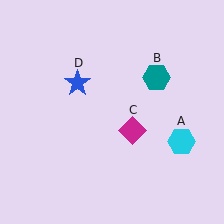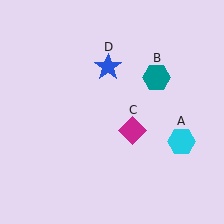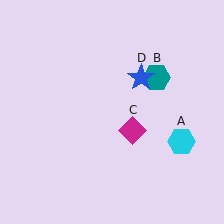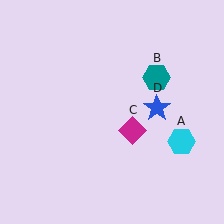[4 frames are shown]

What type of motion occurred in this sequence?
The blue star (object D) rotated clockwise around the center of the scene.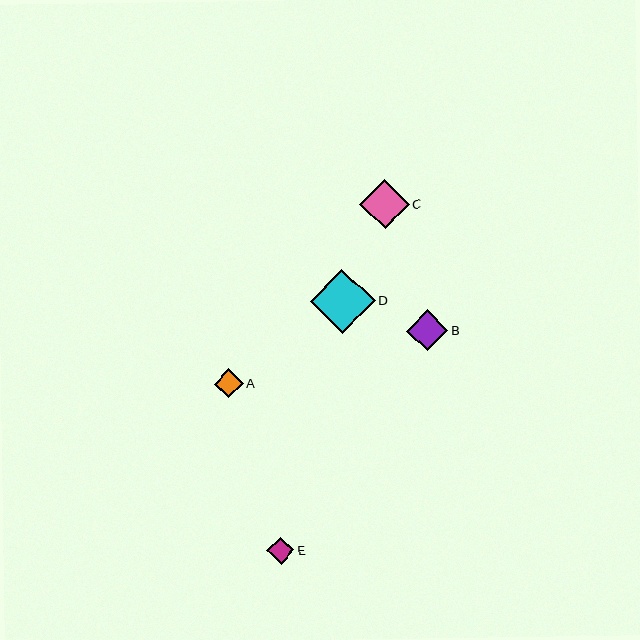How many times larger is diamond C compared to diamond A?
Diamond C is approximately 1.7 times the size of diamond A.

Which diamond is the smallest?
Diamond E is the smallest with a size of approximately 27 pixels.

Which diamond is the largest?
Diamond D is the largest with a size of approximately 65 pixels.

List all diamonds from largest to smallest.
From largest to smallest: D, C, B, A, E.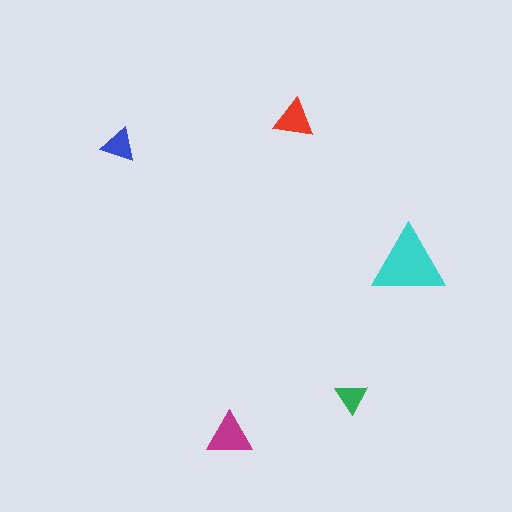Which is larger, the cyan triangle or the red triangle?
The cyan one.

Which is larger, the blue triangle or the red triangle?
The red one.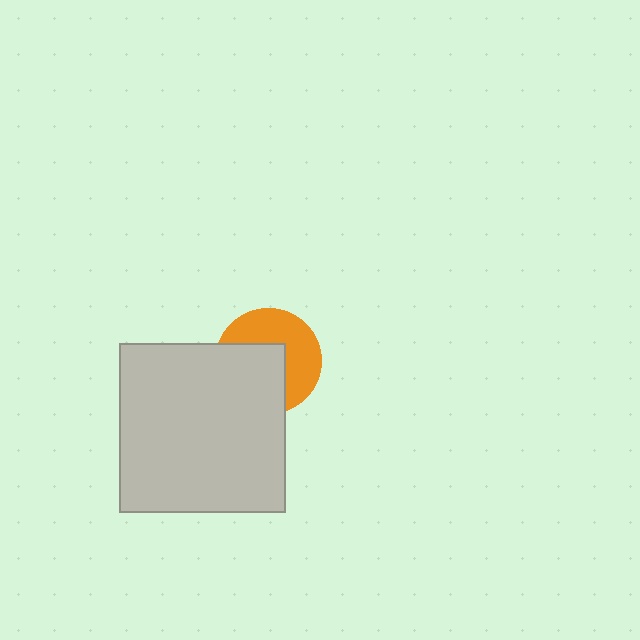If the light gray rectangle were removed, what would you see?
You would see the complete orange circle.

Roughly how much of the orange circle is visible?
About half of it is visible (roughly 51%).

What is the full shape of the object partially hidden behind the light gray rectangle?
The partially hidden object is an orange circle.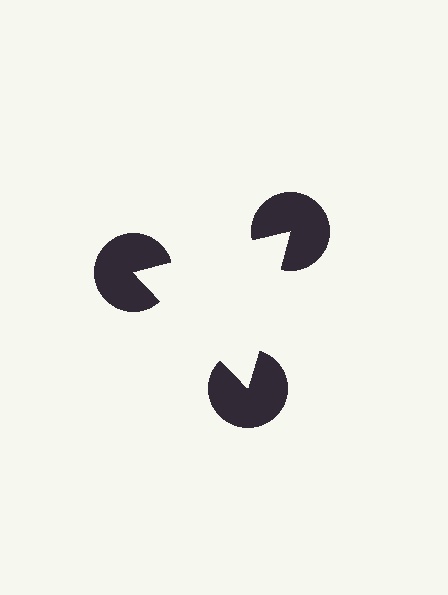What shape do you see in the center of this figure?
An illusory triangle — its edges are inferred from the aligned wedge cuts in the pac-man discs, not physically drawn.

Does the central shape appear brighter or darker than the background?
It typically appears slightly brighter than the background, even though no actual brightness change is drawn.